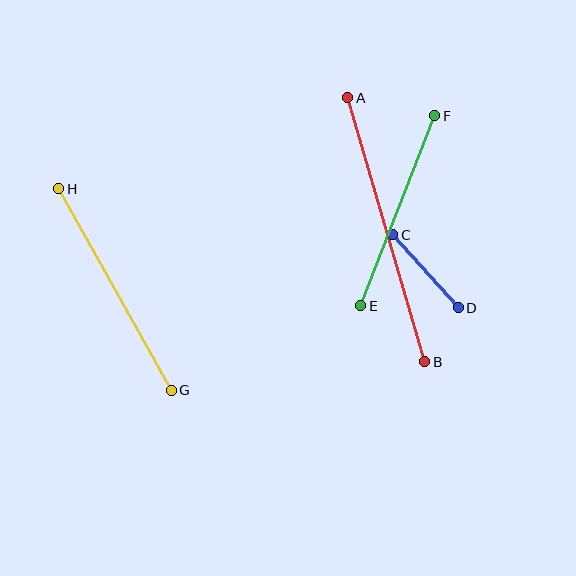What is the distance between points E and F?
The distance is approximately 204 pixels.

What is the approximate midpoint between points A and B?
The midpoint is at approximately (386, 230) pixels.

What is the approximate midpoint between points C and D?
The midpoint is at approximately (425, 271) pixels.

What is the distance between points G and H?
The distance is approximately 231 pixels.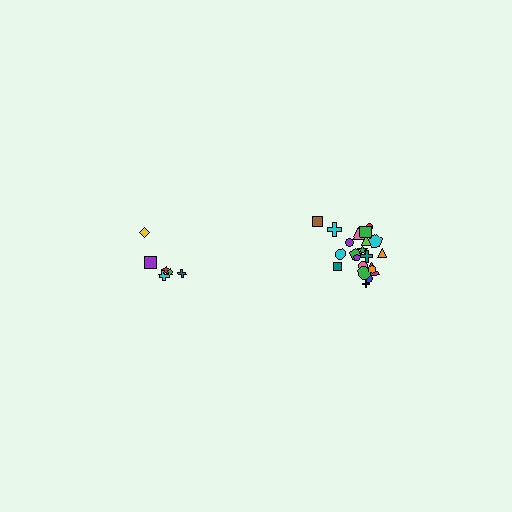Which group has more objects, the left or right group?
The right group.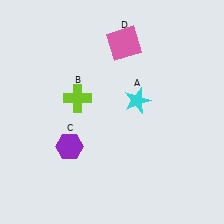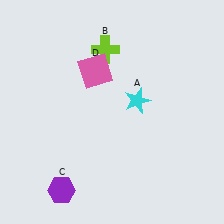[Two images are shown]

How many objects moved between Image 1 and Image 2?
3 objects moved between the two images.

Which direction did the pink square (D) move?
The pink square (D) moved left.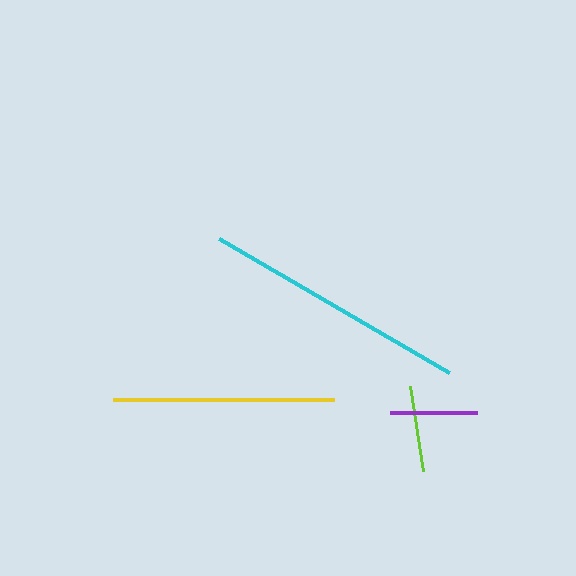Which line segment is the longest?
The cyan line is the longest at approximately 266 pixels.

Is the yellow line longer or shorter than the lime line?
The yellow line is longer than the lime line.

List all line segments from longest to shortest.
From longest to shortest: cyan, yellow, purple, lime.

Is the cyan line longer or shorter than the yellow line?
The cyan line is longer than the yellow line.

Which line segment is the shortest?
The lime line is the shortest at approximately 86 pixels.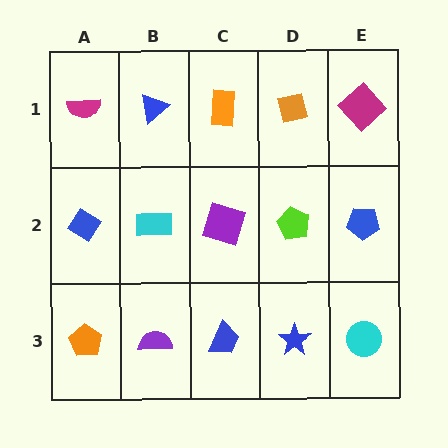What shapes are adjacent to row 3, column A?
A blue diamond (row 2, column A), a purple semicircle (row 3, column B).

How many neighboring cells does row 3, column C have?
3.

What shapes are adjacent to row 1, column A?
A blue diamond (row 2, column A), a blue triangle (row 1, column B).